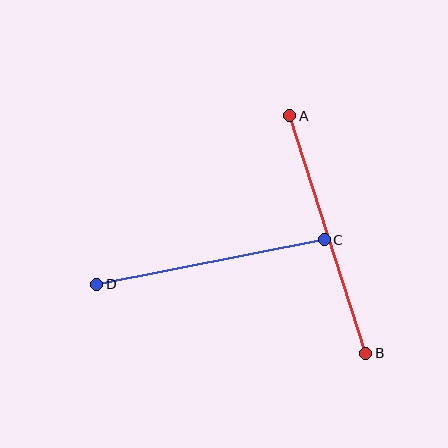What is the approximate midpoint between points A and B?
The midpoint is at approximately (328, 234) pixels.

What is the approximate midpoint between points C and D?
The midpoint is at approximately (211, 262) pixels.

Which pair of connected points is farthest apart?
Points A and B are farthest apart.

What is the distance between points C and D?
The distance is approximately 232 pixels.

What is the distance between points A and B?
The distance is approximately 249 pixels.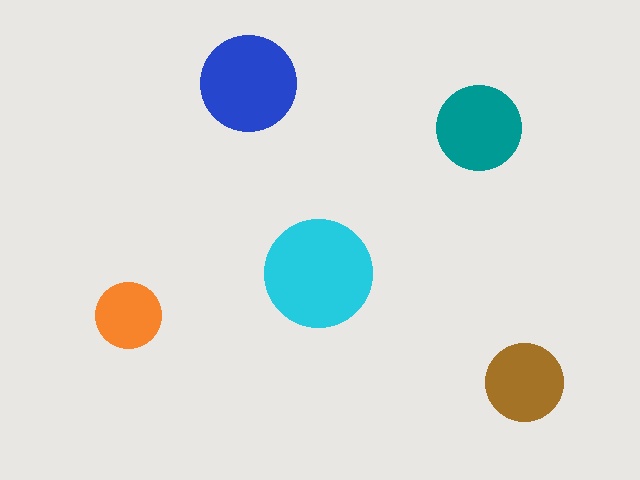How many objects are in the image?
There are 5 objects in the image.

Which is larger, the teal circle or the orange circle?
The teal one.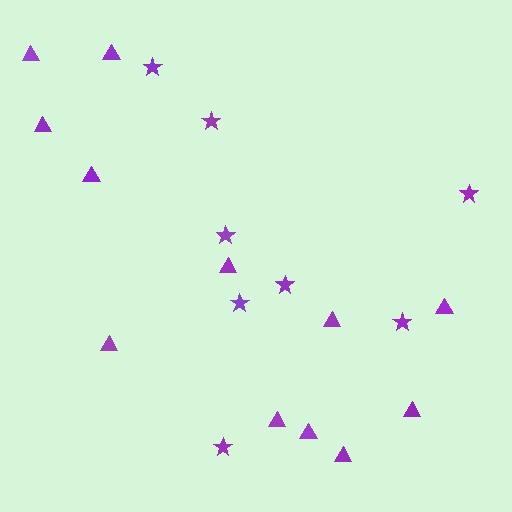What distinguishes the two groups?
There are 2 groups: one group of triangles (12) and one group of stars (8).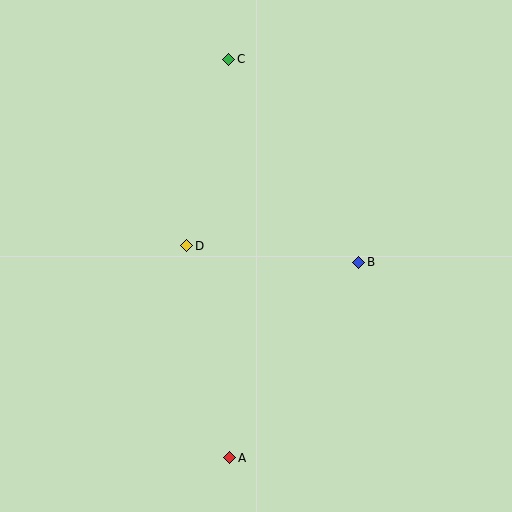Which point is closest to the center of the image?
Point D at (187, 246) is closest to the center.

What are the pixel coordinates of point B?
Point B is at (359, 262).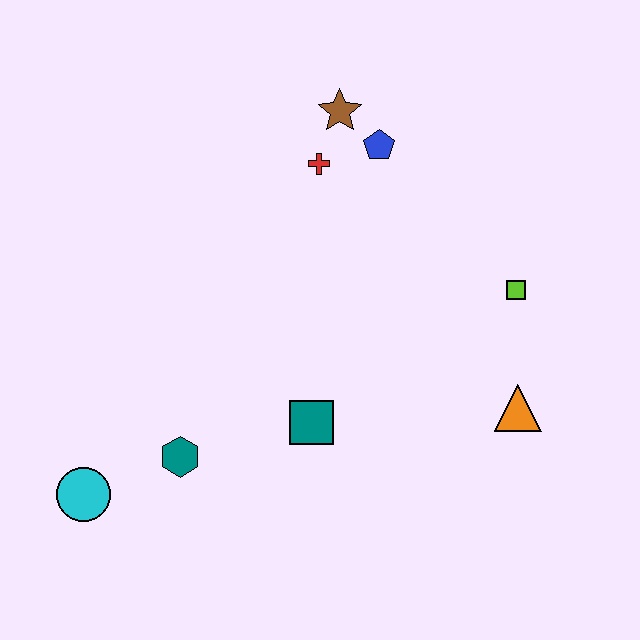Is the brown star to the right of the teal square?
Yes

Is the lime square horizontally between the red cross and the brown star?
No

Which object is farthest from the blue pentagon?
The cyan circle is farthest from the blue pentagon.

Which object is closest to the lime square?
The orange triangle is closest to the lime square.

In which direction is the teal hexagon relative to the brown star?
The teal hexagon is below the brown star.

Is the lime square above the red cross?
No